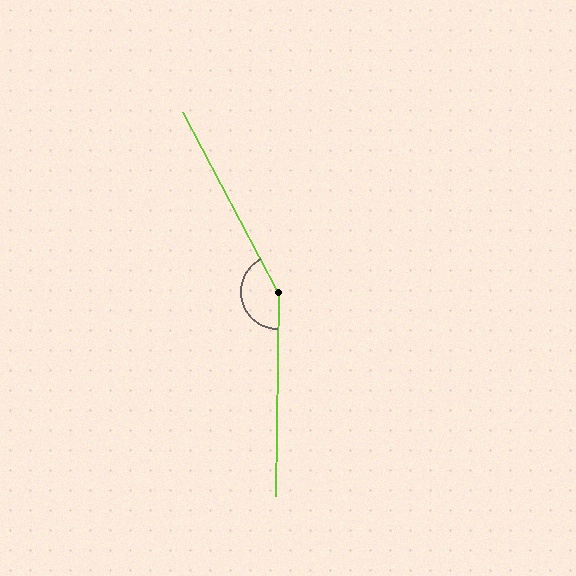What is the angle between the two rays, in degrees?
Approximately 151 degrees.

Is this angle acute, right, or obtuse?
It is obtuse.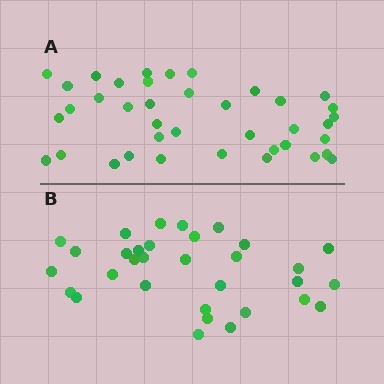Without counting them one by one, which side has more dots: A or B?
Region A (the top region) has more dots.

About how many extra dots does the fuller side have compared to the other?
Region A has roughly 8 or so more dots than region B.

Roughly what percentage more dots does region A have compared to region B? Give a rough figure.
About 20% more.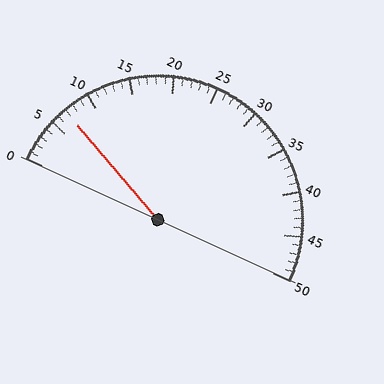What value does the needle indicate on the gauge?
The needle indicates approximately 7.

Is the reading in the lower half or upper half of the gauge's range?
The reading is in the lower half of the range (0 to 50).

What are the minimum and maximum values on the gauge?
The gauge ranges from 0 to 50.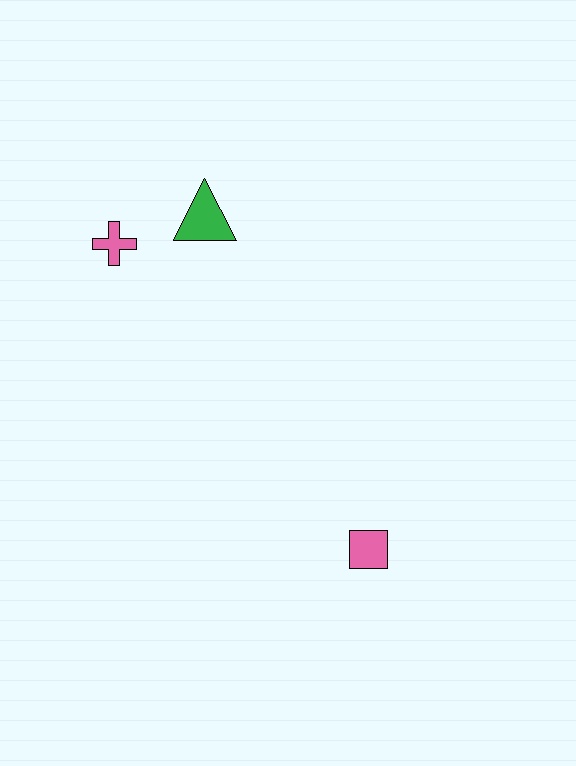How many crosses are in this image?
There is 1 cross.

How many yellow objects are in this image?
There are no yellow objects.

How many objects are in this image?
There are 3 objects.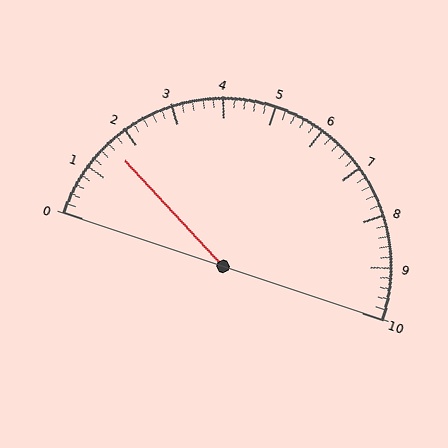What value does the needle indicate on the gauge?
The needle indicates approximately 1.6.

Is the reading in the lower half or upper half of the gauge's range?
The reading is in the lower half of the range (0 to 10).